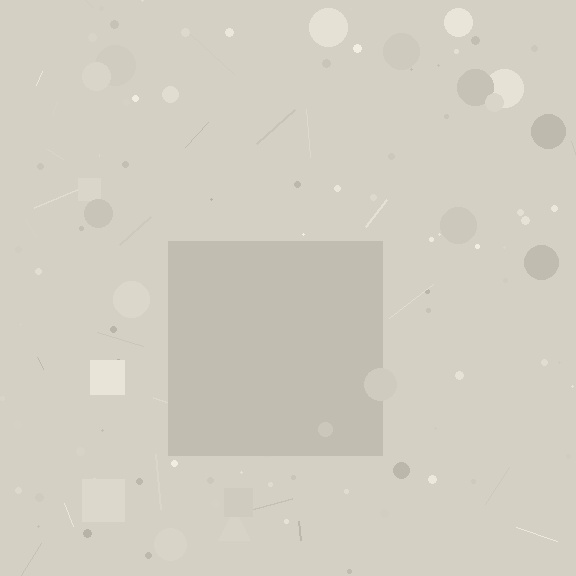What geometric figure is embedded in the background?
A square is embedded in the background.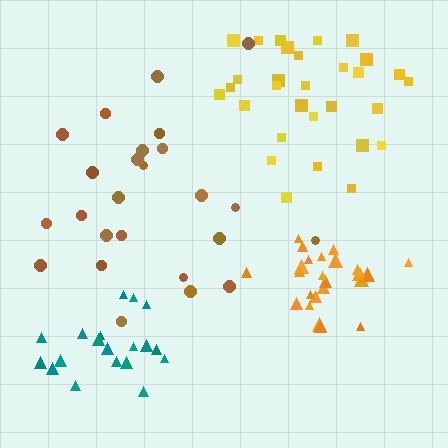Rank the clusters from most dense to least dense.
orange, teal, yellow, brown.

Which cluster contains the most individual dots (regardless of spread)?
Yellow (30).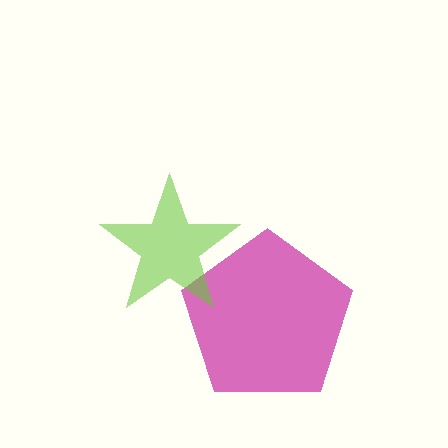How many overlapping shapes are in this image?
There are 2 overlapping shapes in the image.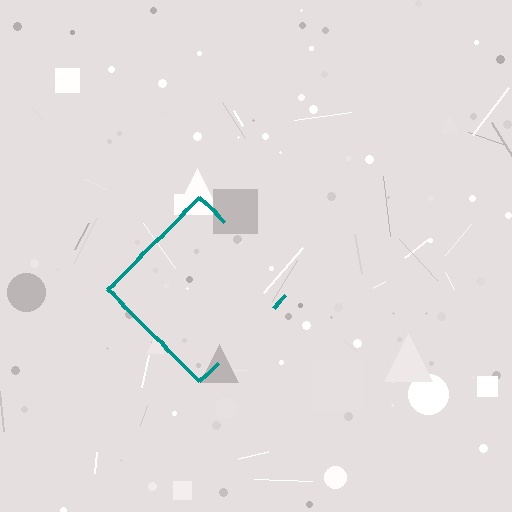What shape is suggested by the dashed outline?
The dashed outline suggests a diamond.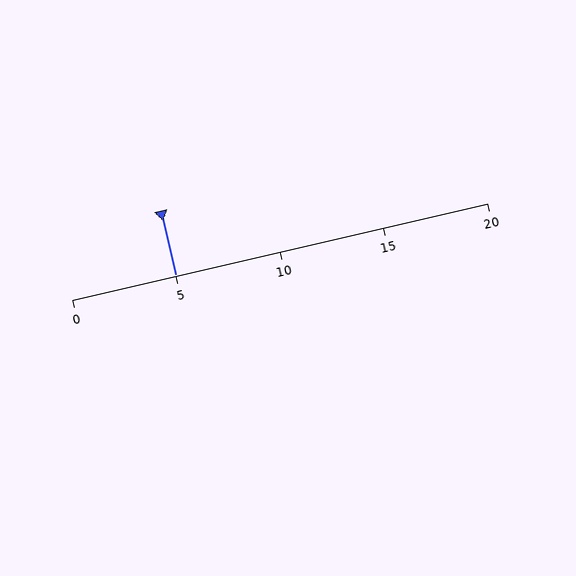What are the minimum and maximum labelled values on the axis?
The axis runs from 0 to 20.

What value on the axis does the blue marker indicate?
The marker indicates approximately 5.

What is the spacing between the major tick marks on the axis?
The major ticks are spaced 5 apart.